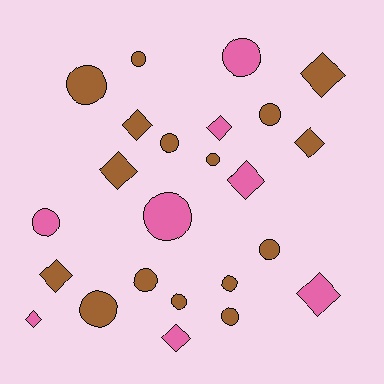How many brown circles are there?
There are 11 brown circles.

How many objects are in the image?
There are 24 objects.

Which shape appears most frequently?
Circle, with 14 objects.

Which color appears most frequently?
Brown, with 16 objects.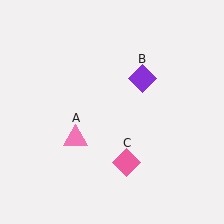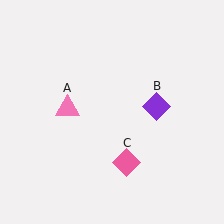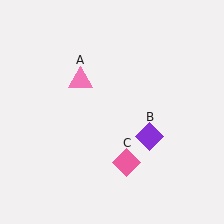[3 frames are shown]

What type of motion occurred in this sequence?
The pink triangle (object A), purple diamond (object B) rotated clockwise around the center of the scene.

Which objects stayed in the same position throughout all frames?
Pink diamond (object C) remained stationary.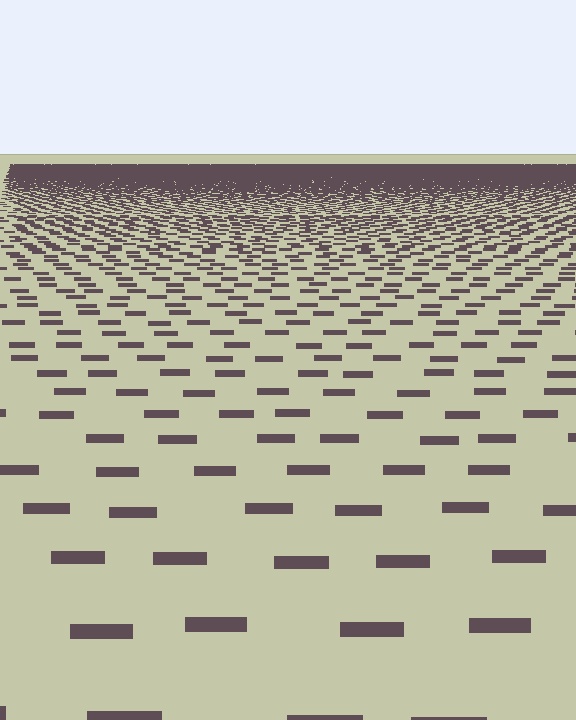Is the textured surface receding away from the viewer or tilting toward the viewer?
The surface is receding away from the viewer. Texture elements get smaller and denser toward the top.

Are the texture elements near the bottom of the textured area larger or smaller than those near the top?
Larger. Near the bottom, elements are closer to the viewer and appear at a bigger on-screen size.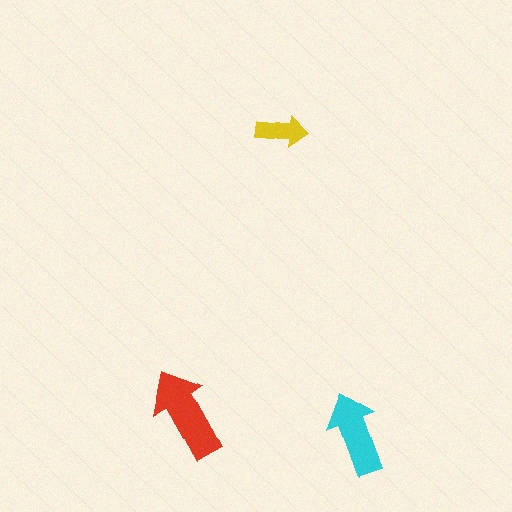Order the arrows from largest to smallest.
the red one, the cyan one, the yellow one.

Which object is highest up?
The yellow arrow is topmost.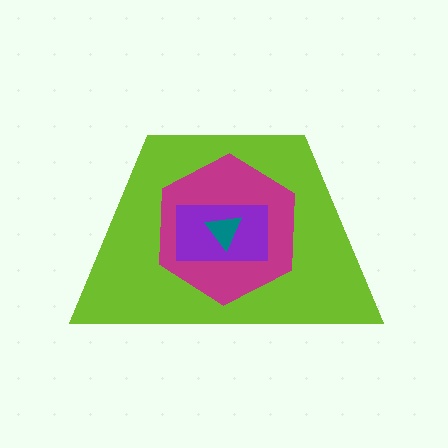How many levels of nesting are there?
4.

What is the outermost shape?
The lime trapezoid.